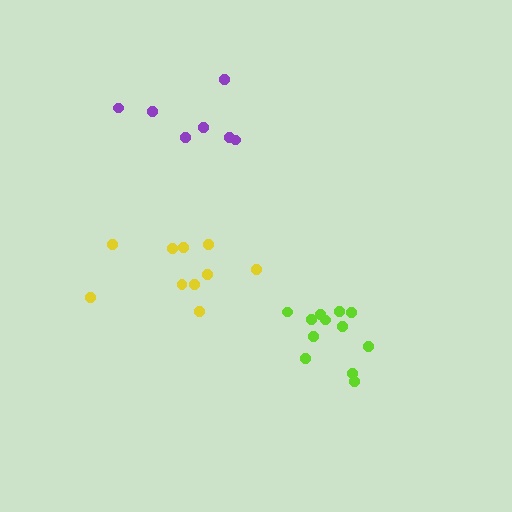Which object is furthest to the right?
The lime cluster is rightmost.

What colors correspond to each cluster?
The clusters are colored: lime, yellow, purple.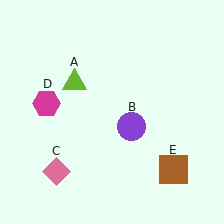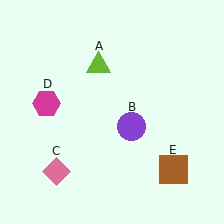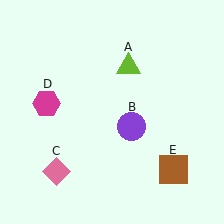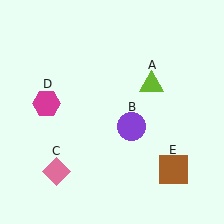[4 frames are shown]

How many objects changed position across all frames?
1 object changed position: lime triangle (object A).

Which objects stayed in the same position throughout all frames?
Purple circle (object B) and pink diamond (object C) and magenta hexagon (object D) and brown square (object E) remained stationary.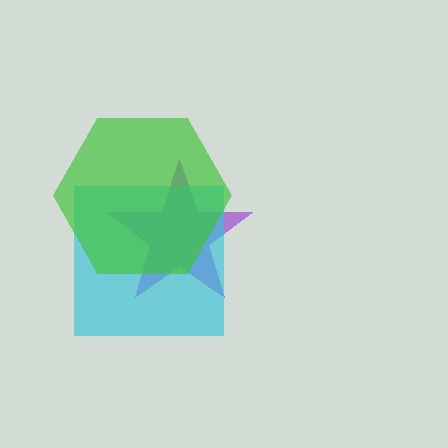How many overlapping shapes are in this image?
There are 3 overlapping shapes in the image.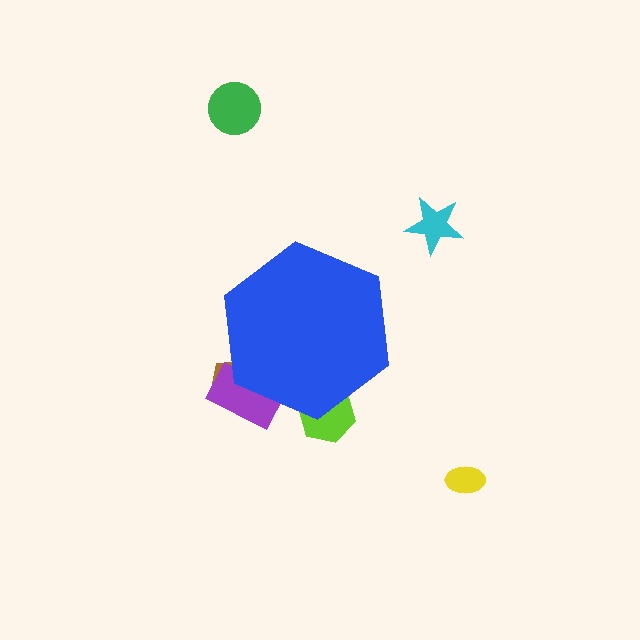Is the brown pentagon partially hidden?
Yes, the brown pentagon is partially hidden behind the blue hexagon.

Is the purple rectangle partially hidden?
Yes, the purple rectangle is partially hidden behind the blue hexagon.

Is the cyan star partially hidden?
No, the cyan star is fully visible.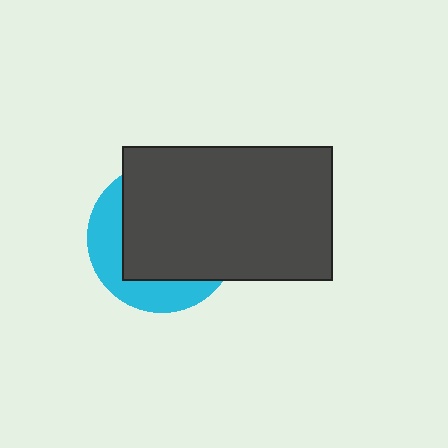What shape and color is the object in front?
The object in front is a dark gray rectangle.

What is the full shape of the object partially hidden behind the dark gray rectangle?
The partially hidden object is a cyan circle.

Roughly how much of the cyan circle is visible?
A small part of it is visible (roughly 31%).